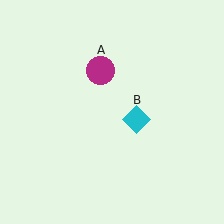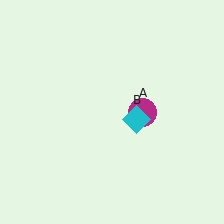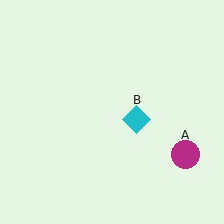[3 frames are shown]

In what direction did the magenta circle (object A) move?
The magenta circle (object A) moved down and to the right.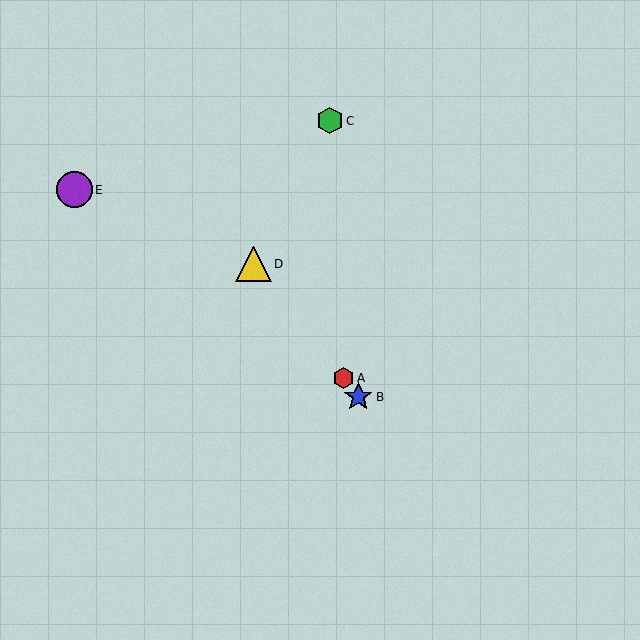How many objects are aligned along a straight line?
3 objects (A, B, D) are aligned along a straight line.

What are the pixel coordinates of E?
Object E is at (74, 190).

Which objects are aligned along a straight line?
Objects A, B, D are aligned along a straight line.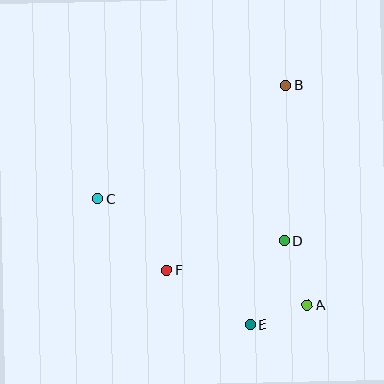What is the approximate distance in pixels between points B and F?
The distance between B and F is approximately 220 pixels.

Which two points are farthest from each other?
Points B and E are farthest from each other.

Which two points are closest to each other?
Points A and E are closest to each other.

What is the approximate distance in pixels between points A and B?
The distance between A and B is approximately 221 pixels.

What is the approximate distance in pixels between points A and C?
The distance between A and C is approximately 235 pixels.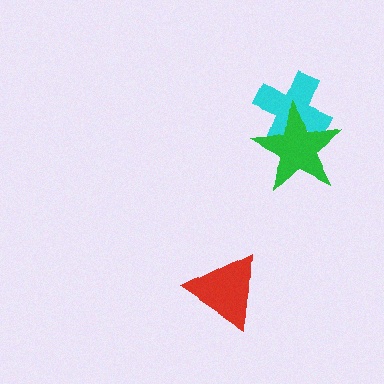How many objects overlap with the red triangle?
0 objects overlap with the red triangle.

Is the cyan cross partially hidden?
Yes, it is partially covered by another shape.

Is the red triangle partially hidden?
No, no other shape covers it.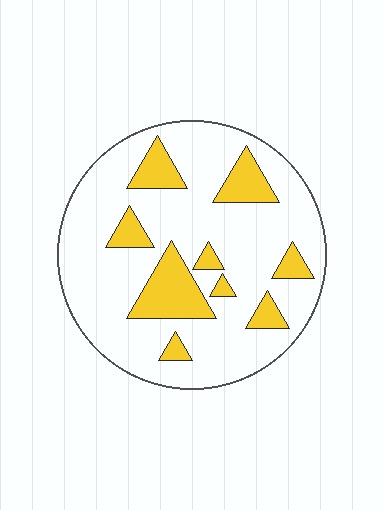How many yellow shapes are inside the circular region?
9.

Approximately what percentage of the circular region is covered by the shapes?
Approximately 20%.